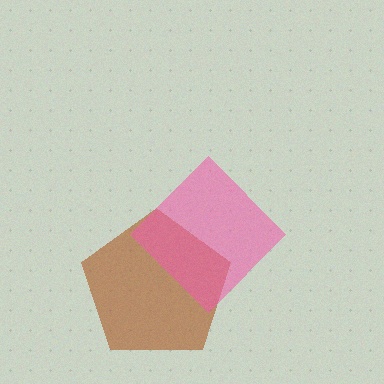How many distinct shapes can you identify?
There are 2 distinct shapes: a brown pentagon, a pink diamond.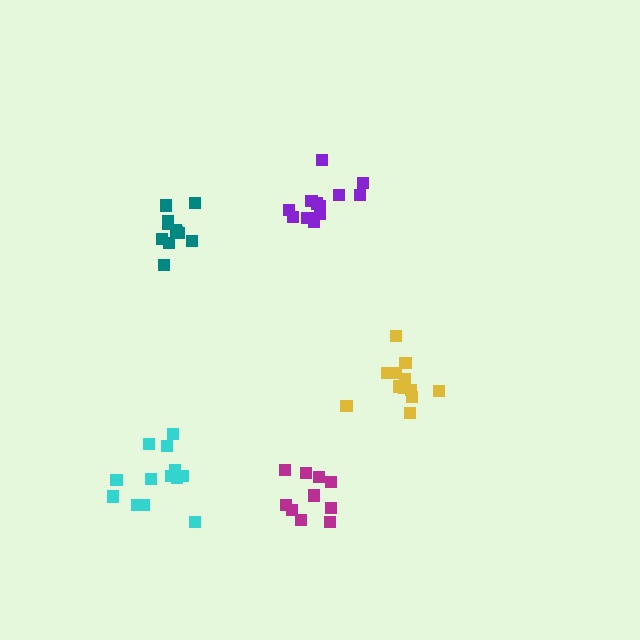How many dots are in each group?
Group 1: 11 dots, Group 2: 12 dots, Group 3: 13 dots, Group 4: 12 dots, Group 5: 10 dots (58 total).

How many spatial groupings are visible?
There are 5 spatial groupings.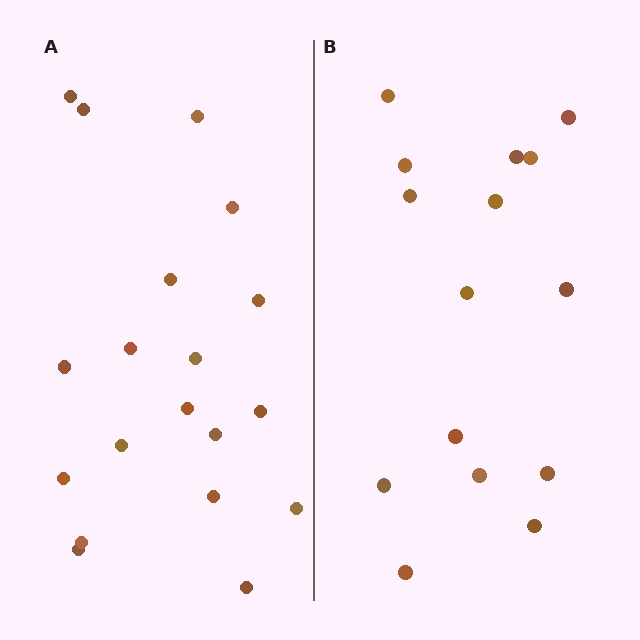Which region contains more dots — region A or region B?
Region A (the left region) has more dots.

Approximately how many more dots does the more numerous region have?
Region A has about 4 more dots than region B.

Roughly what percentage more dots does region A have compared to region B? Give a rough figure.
About 25% more.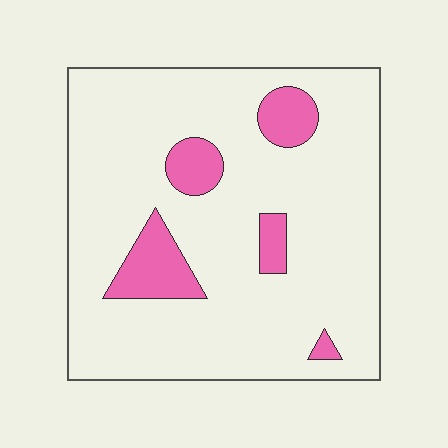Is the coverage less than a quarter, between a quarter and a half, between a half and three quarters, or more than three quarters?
Less than a quarter.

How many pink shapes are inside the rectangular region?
5.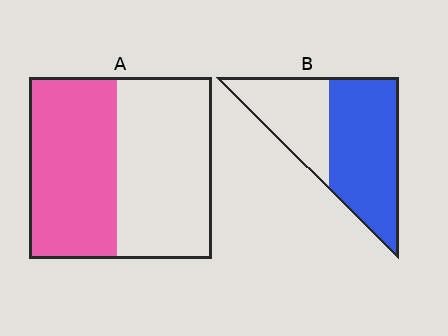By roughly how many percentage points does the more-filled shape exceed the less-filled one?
By roughly 15 percentage points (B over A).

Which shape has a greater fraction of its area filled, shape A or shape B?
Shape B.